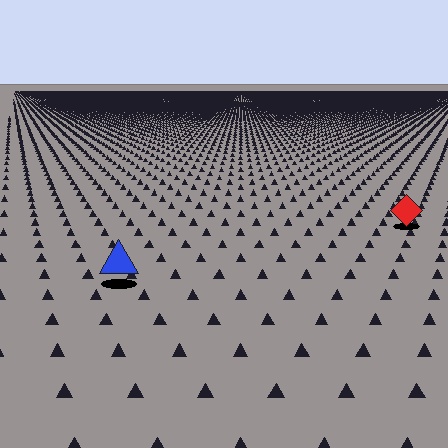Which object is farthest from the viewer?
The red diamond is farthest from the viewer. It appears smaller and the ground texture around it is denser.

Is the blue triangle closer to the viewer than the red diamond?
Yes. The blue triangle is closer — you can tell from the texture gradient: the ground texture is coarser near it.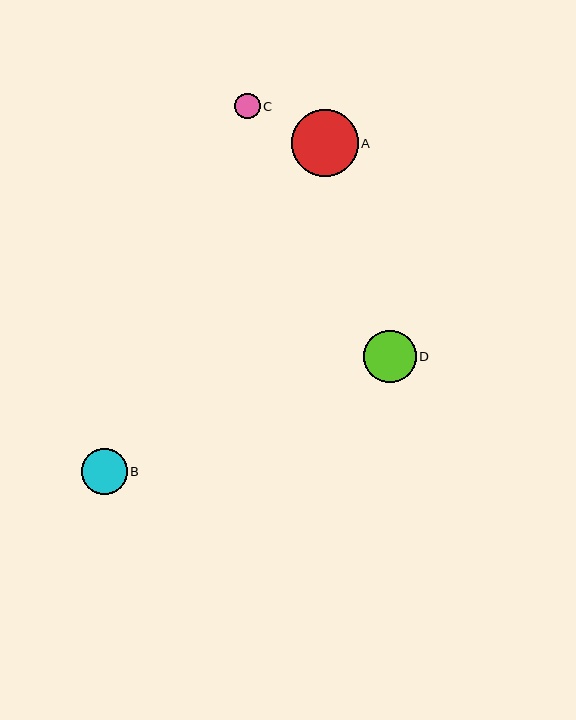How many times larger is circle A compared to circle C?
Circle A is approximately 2.6 times the size of circle C.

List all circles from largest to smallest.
From largest to smallest: A, D, B, C.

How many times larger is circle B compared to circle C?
Circle B is approximately 1.8 times the size of circle C.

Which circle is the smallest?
Circle C is the smallest with a size of approximately 25 pixels.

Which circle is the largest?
Circle A is the largest with a size of approximately 67 pixels.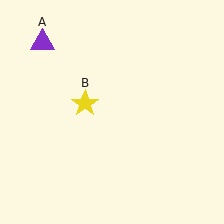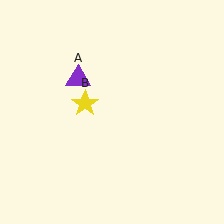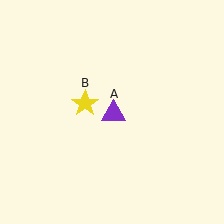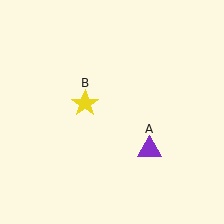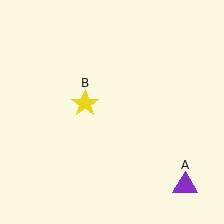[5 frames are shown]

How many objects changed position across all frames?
1 object changed position: purple triangle (object A).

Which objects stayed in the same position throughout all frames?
Yellow star (object B) remained stationary.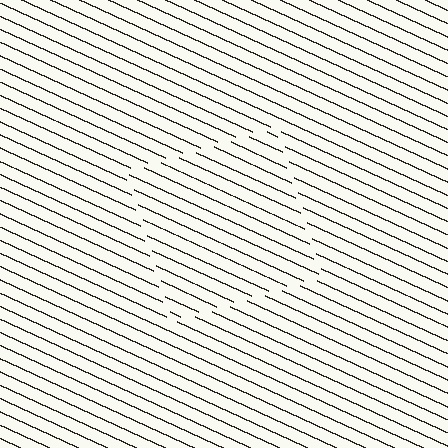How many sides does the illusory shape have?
4 sides — the line-ends trace a square.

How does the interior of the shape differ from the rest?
The interior of the shape contains the same grating, shifted by half a period — the contour is defined by the phase discontinuity where line-ends from the inner and outer gratings abut.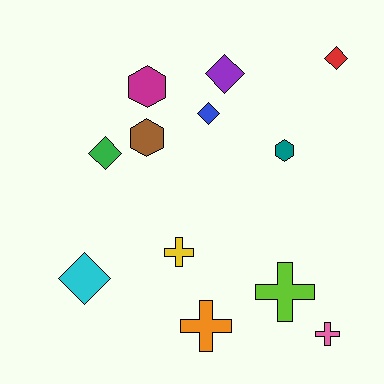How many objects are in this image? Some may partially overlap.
There are 12 objects.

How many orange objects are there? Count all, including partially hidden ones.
There is 1 orange object.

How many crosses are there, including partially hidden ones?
There are 4 crosses.